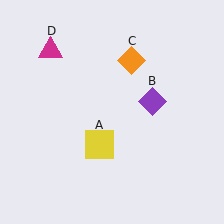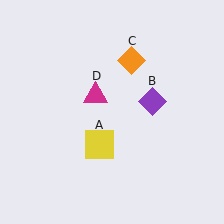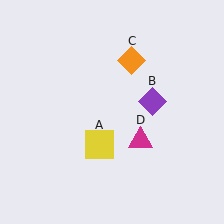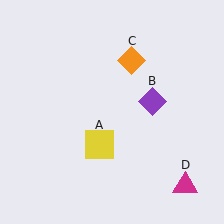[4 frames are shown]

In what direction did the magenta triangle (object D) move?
The magenta triangle (object D) moved down and to the right.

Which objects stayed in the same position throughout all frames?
Yellow square (object A) and purple diamond (object B) and orange diamond (object C) remained stationary.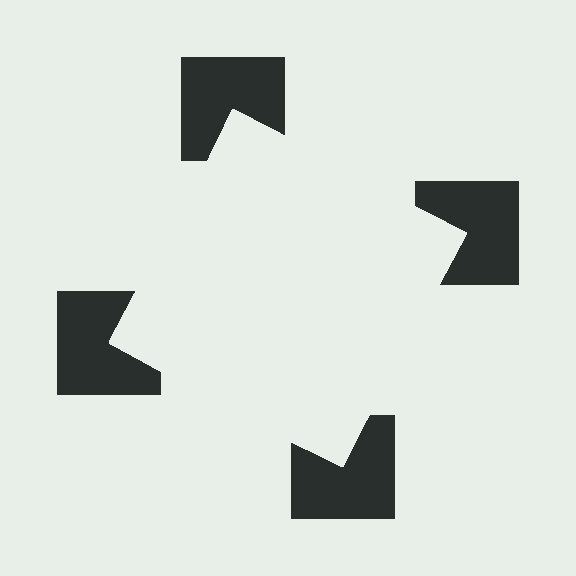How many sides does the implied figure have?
4 sides.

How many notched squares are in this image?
There are 4 — one at each vertex of the illusory square.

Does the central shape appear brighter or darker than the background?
It typically appears slightly brighter than the background, even though no actual brightness change is drawn.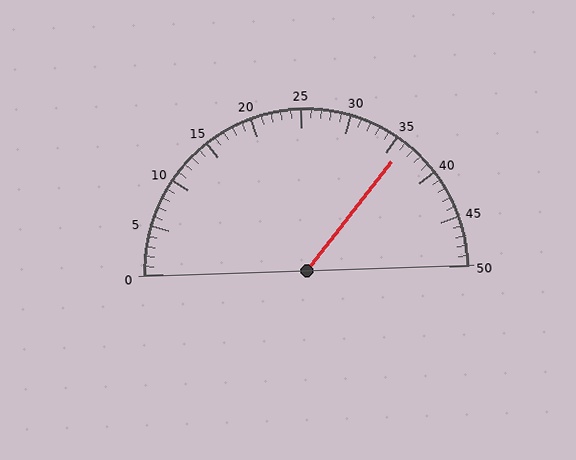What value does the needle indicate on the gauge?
The needle indicates approximately 36.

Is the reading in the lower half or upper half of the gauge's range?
The reading is in the upper half of the range (0 to 50).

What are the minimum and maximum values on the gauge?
The gauge ranges from 0 to 50.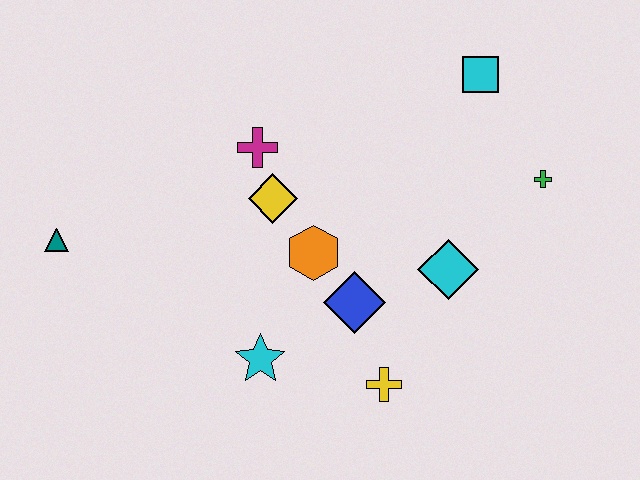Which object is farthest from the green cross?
The teal triangle is farthest from the green cross.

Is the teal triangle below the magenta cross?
Yes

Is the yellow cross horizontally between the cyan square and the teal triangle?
Yes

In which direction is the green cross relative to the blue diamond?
The green cross is to the right of the blue diamond.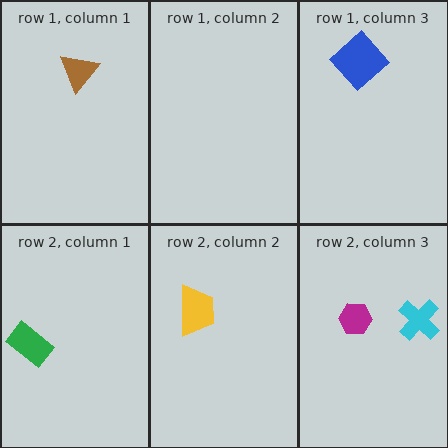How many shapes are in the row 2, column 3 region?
2.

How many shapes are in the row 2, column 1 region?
1.